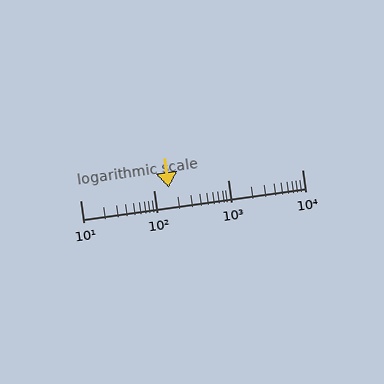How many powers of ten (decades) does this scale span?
The scale spans 3 decades, from 10 to 10000.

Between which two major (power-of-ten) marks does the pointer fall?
The pointer is between 100 and 1000.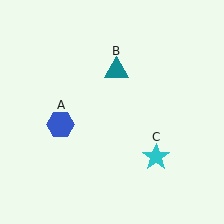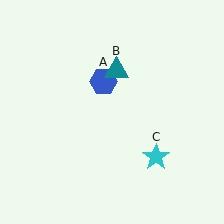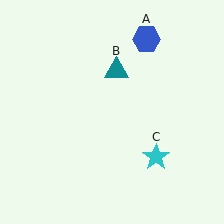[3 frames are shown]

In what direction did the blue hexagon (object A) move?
The blue hexagon (object A) moved up and to the right.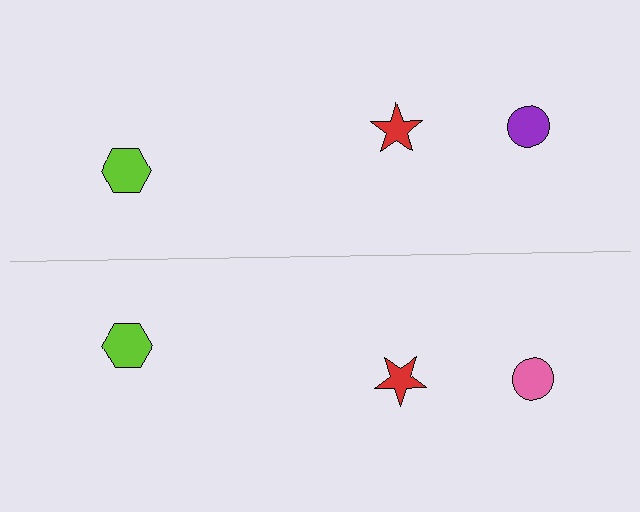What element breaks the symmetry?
The pink circle on the bottom side breaks the symmetry — its mirror counterpart is purple.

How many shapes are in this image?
There are 6 shapes in this image.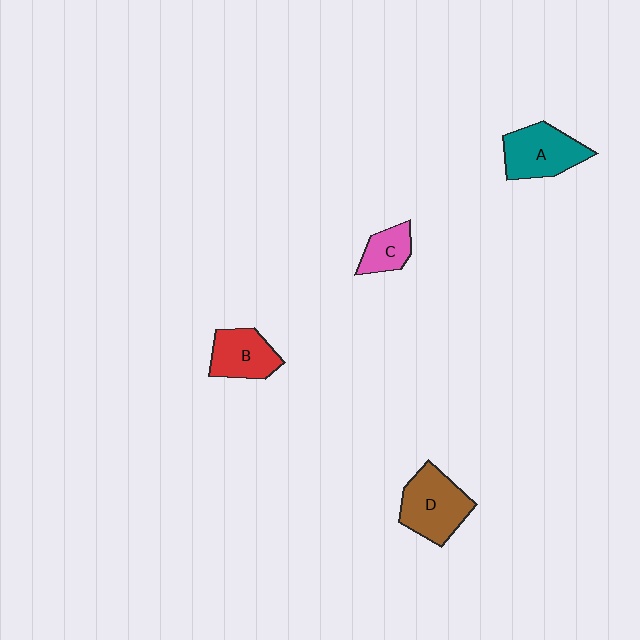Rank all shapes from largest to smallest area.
From largest to smallest: D (brown), A (teal), B (red), C (pink).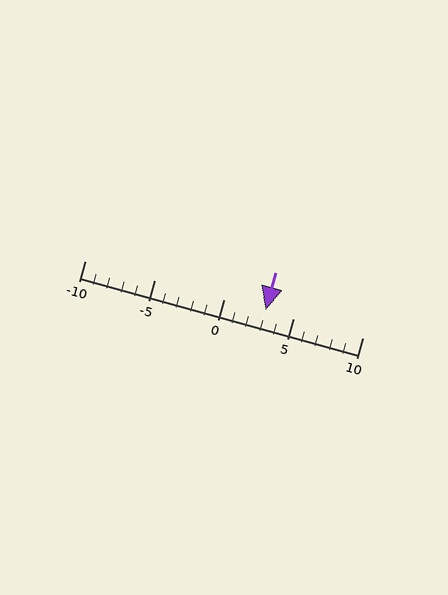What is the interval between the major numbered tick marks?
The major tick marks are spaced 5 units apart.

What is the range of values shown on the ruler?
The ruler shows values from -10 to 10.